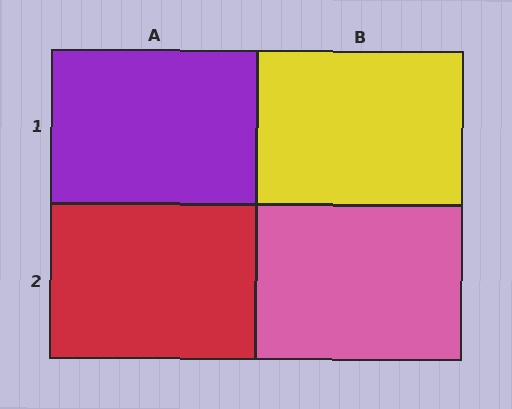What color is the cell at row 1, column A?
Purple.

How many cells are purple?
1 cell is purple.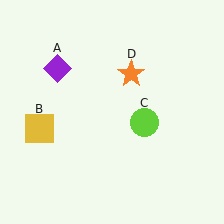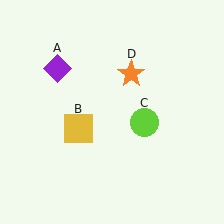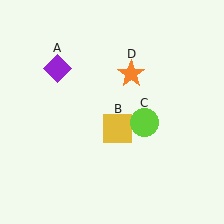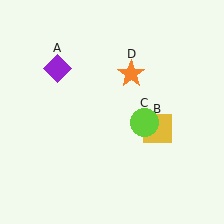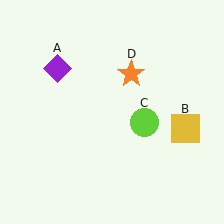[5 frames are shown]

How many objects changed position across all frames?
1 object changed position: yellow square (object B).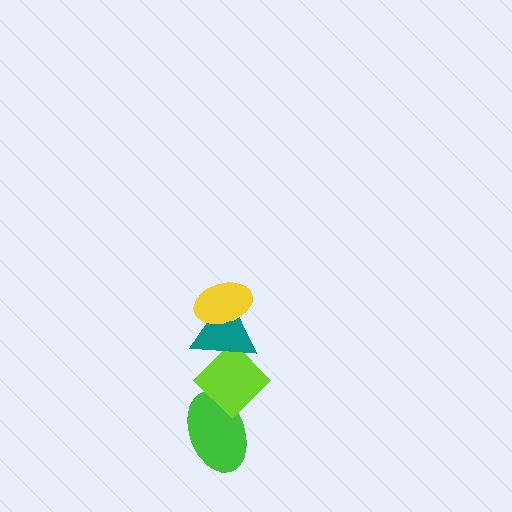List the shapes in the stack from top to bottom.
From top to bottom: the yellow ellipse, the teal triangle, the lime diamond, the green ellipse.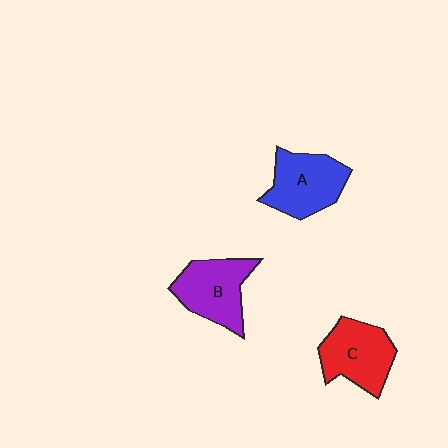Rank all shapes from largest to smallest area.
From largest to smallest: A (blue), C (red), B (purple).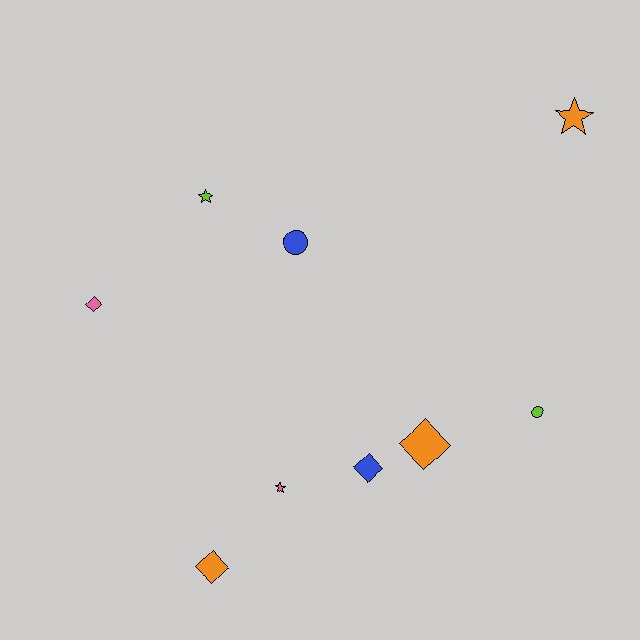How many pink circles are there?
There are no pink circles.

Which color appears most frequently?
Orange, with 3 objects.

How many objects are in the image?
There are 9 objects.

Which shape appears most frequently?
Diamond, with 4 objects.